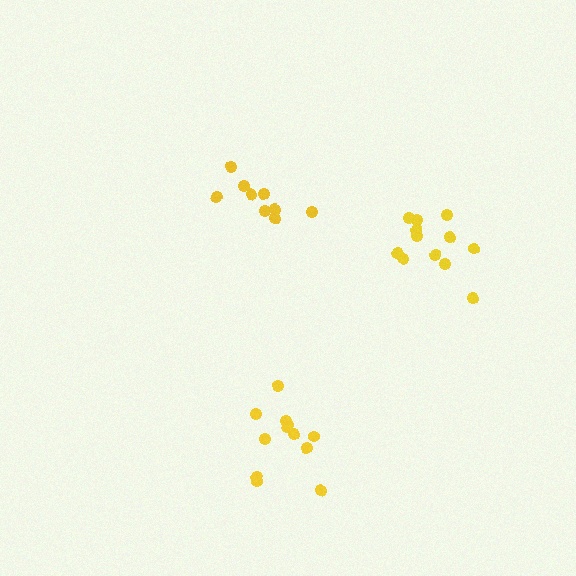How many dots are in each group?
Group 1: 12 dots, Group 2: 9 dots, Group 3: 12 dots (33 total).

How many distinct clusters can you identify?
There are 3 distinct clusters.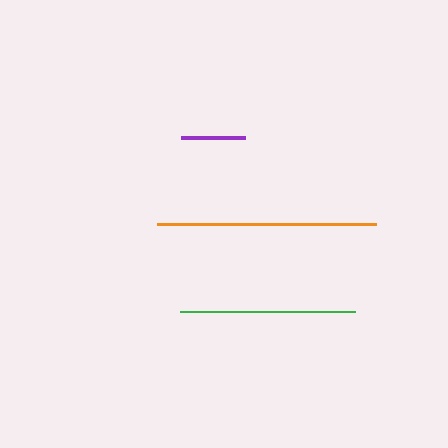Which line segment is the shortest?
The purple line is the shortest at approximately 65 pixels.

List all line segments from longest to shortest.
From longest to shortest: orange, green, purple.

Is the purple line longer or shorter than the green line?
The green line is longer than the purple line.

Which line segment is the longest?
The orange line is the longest at approximately 219 pixels.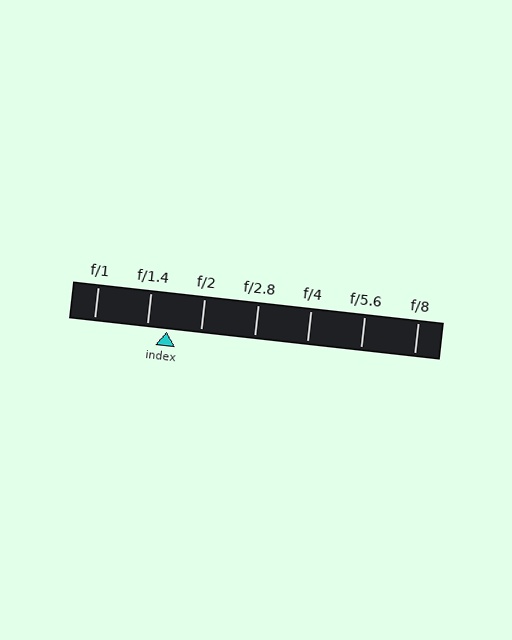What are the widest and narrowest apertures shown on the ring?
The widest aperture shown is f/1 and the narrowest is f/8.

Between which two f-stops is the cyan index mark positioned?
The index mark is between f/1.4 and f/2.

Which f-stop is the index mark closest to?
The index mark is closest to f/1.4.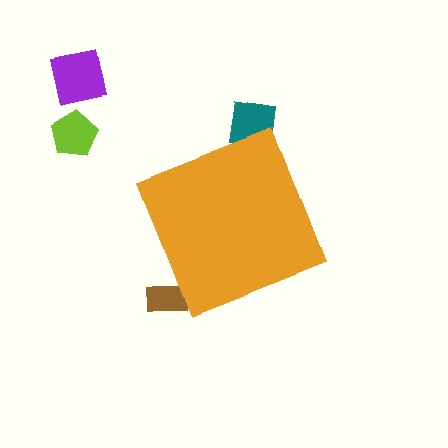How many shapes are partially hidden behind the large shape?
2 shapes are partially hidden.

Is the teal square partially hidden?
Yes, the teal square is partially hidden behind the orange diamond.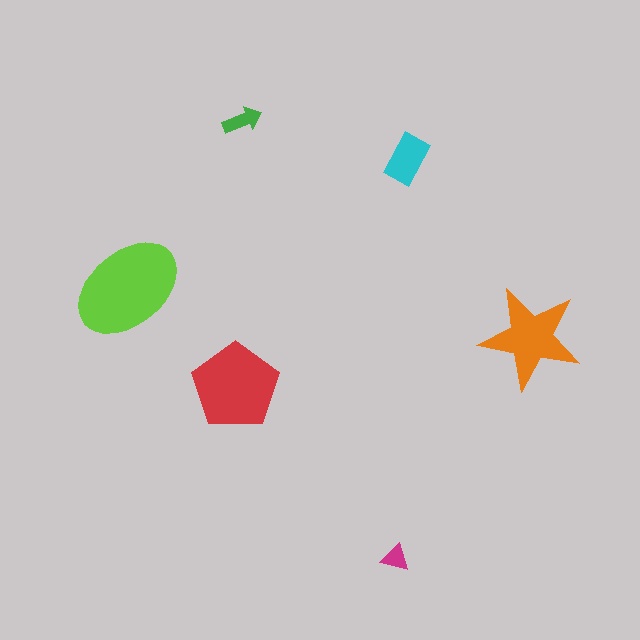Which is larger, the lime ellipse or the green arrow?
The lime ellipse.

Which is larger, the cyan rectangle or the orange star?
The orange star.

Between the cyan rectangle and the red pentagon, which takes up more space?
The red pentagon.